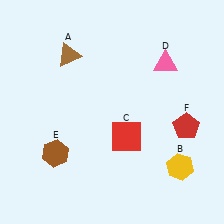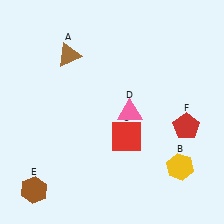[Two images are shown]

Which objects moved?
The objects that moved are: the pink triangle (D), the brown hexagon (E).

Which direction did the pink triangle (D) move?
The pink triangle (D) moved down.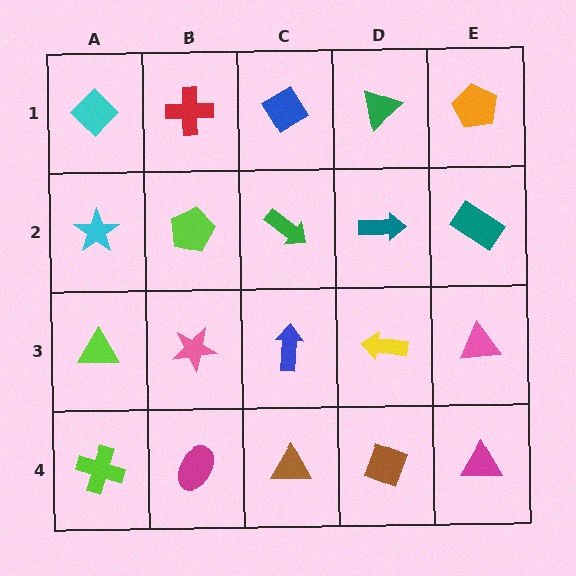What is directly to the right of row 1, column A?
A red cross.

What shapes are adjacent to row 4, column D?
A yellow arrow (row 3, column D), a brown triangle (row 4, column C), a magenta triangle (row 4, column E).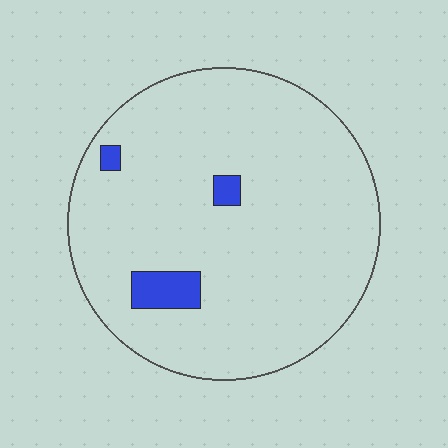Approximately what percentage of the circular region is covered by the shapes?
Approximately 5%.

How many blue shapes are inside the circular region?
3.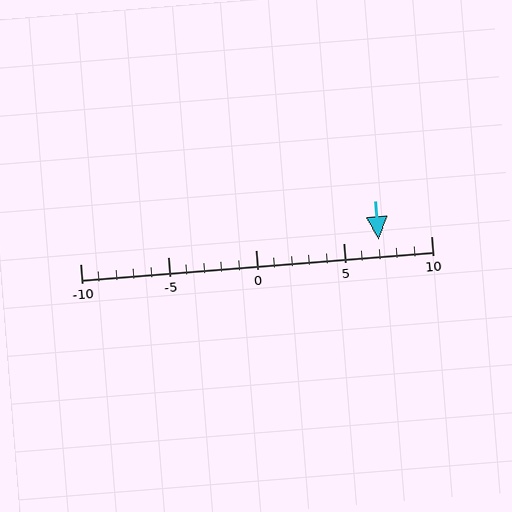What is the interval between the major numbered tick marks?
The major tick marks are spaced 5 units apart.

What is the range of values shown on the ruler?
The ruler shows values from -10 to 10.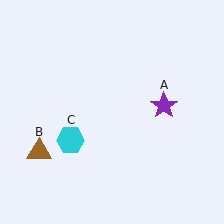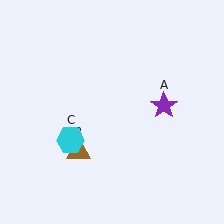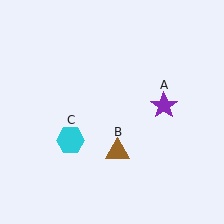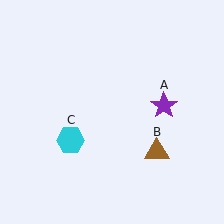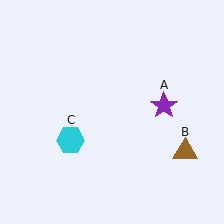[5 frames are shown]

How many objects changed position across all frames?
1 object changed position: brown triangle (object B).